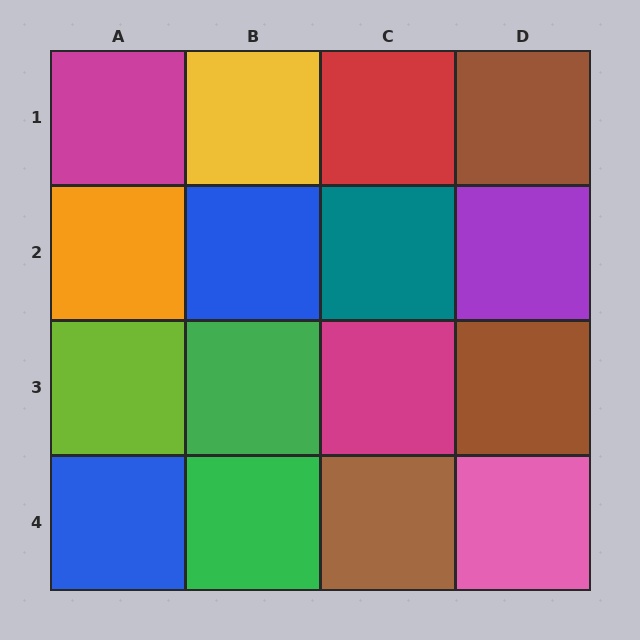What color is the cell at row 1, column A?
Magenta.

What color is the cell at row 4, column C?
Brown.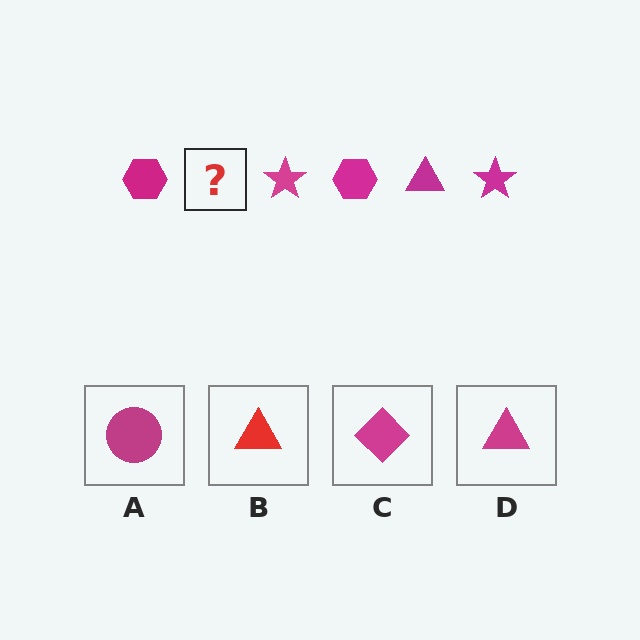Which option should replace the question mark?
Option D.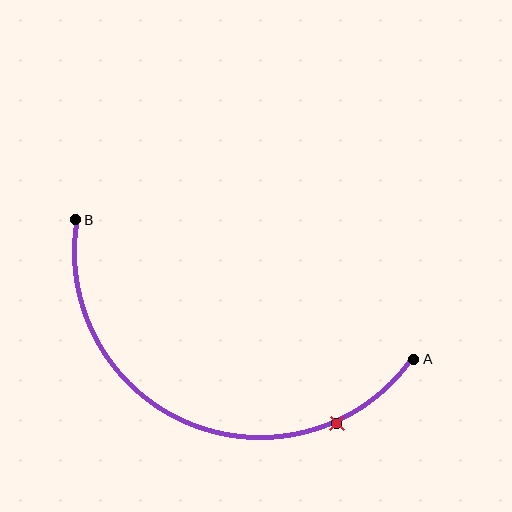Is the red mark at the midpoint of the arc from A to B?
No. The red mark lies on the arc but is closer to endpoint A. The arc midpoint would be at the point on the curve equidistant along the arc from both A and B.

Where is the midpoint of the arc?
The arc midpoint is the point on the curve farthest from the straight line joining A and B. It sits below that line.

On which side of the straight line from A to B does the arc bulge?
The arc bulges below the straight line connecting A and B.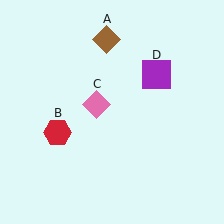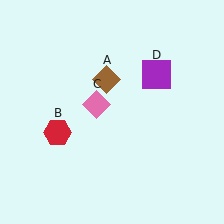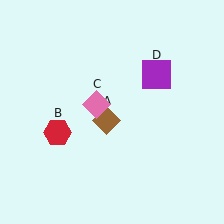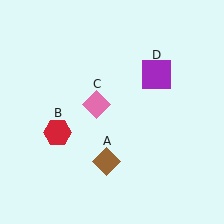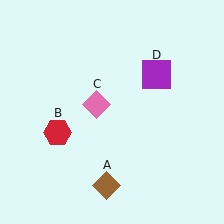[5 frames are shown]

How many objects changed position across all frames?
1 object changed position: brown diamond (object A).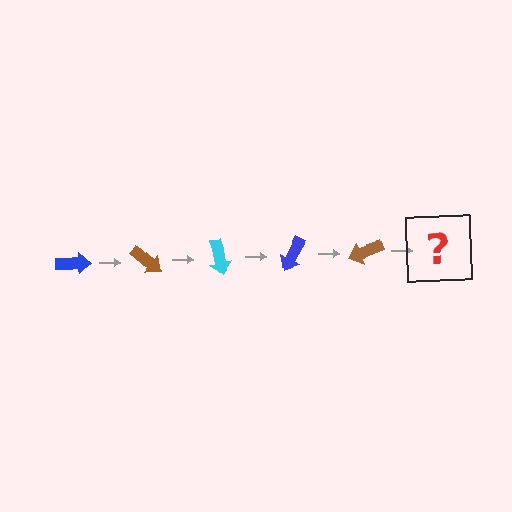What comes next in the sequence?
The next element should be a cyan arrow, rotated 200 degrees from the start.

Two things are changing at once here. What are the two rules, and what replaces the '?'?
The two rules are that it rotates 40 degrees each step and the color cycles through blue, brown, and cyan. The '?' should be a cyan arrow, rotated 200 degrees from the start.